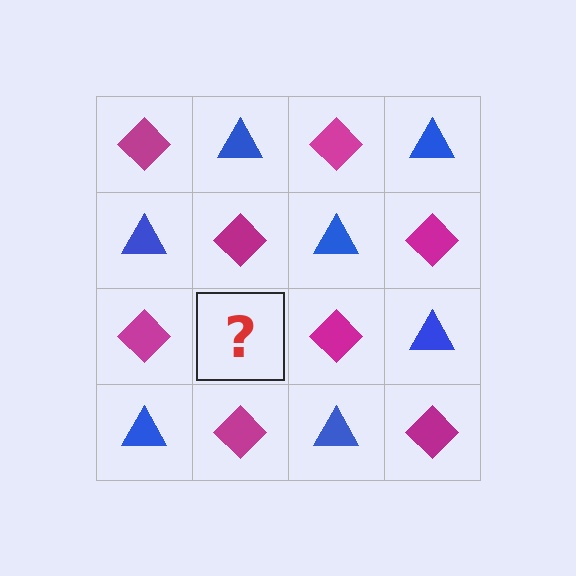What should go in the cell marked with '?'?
The missing cell should contain a blue triangle.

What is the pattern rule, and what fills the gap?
The rule is that it alternates magenta diamond and blue triangle in a checkerboard pattern. The gap should be filled with a blue triangle.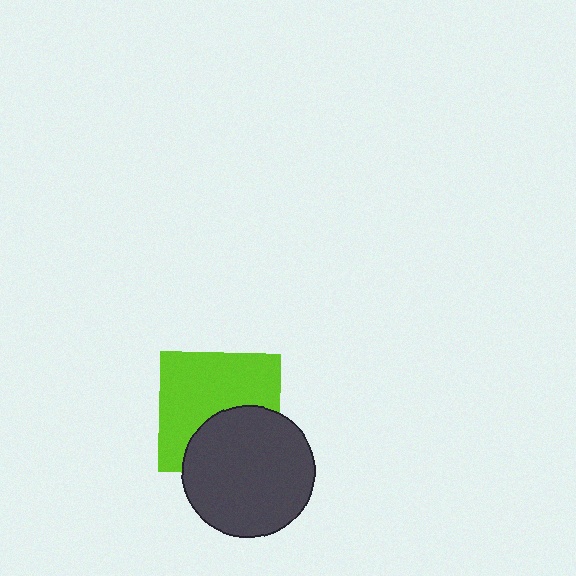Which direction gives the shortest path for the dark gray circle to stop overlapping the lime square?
Moving down gives the shortest separation.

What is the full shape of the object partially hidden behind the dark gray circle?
The partially hidden object is a lime square.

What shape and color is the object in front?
The object in front is a dark gray circle.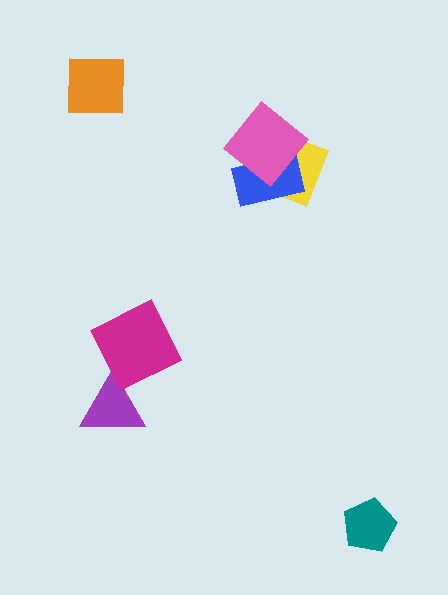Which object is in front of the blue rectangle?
The pink diamond is in front of the blue rectangle.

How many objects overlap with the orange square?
0 objects overlap with the orange square.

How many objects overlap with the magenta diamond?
1 object overlaps with the magenta diamond.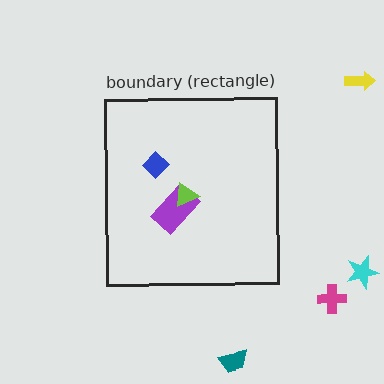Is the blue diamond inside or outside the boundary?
Inside.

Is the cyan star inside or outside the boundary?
Outside.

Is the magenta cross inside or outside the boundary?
Outside.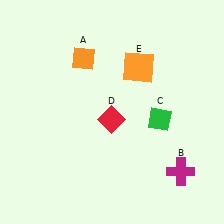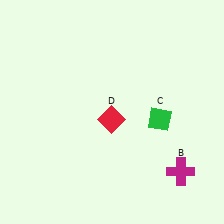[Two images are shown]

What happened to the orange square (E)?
The orange square (E) was removed in Image 2. It was in the top-right area of Image 1.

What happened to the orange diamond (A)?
The orange diamond (A) was removed in Image 2. It was in the top-left area of Image 1.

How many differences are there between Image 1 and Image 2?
There are 2 differences between the two images.